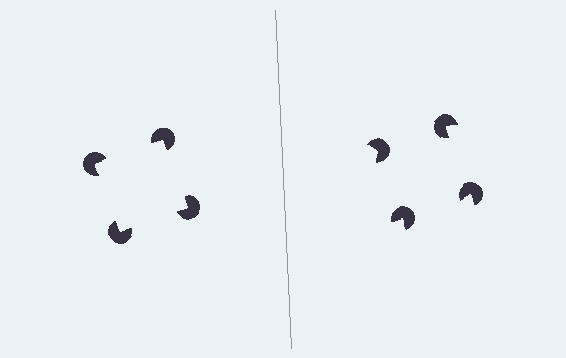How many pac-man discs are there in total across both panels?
8 — 4 on each side.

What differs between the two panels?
The pac-man discs are positioned identically on both sides; only the wedge orientations differ. On the left they align to a square; on the right they are misaligned.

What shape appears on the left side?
An illusory square.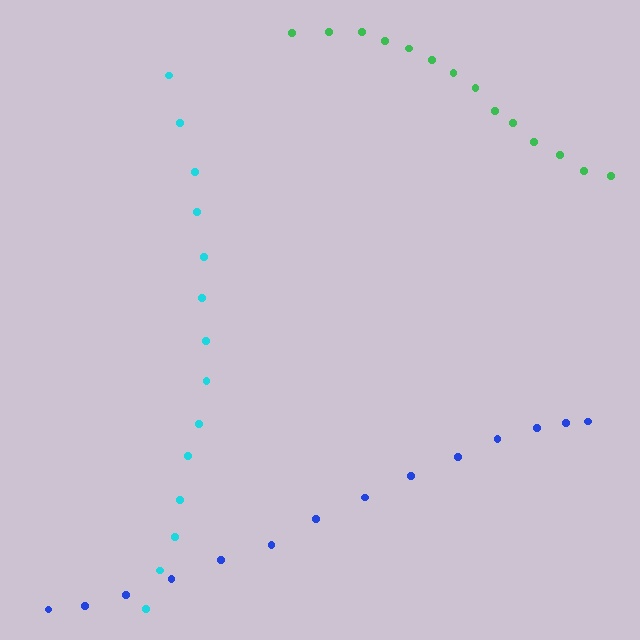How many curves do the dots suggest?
There are 3 distinct paths.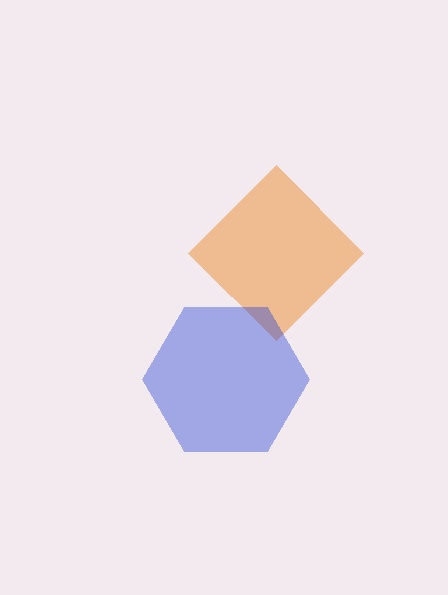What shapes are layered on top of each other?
The layered shapes are: an orange diamond, a blue hexagon.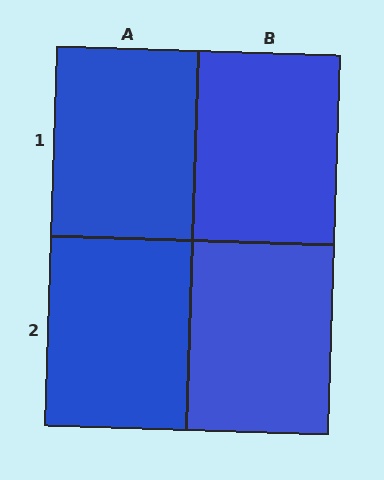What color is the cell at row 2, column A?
Blue.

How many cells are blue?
4 cells are blue.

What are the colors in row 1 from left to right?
Blue, blue.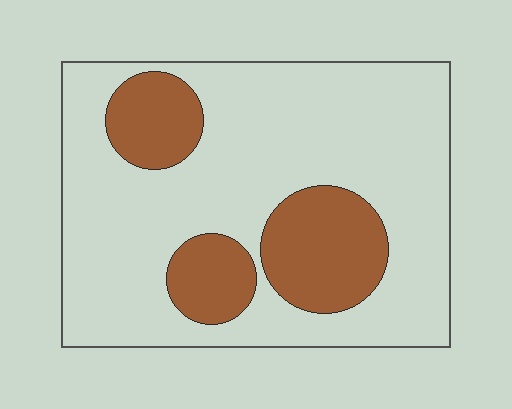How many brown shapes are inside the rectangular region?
3.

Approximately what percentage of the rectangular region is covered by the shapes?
Approximately 25%.